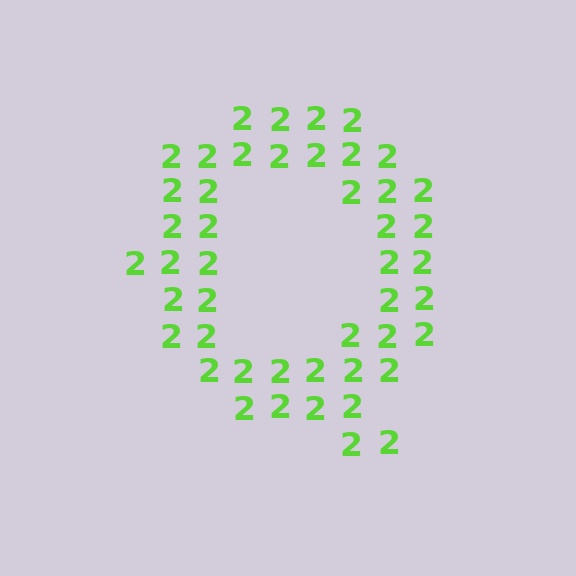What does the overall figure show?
The overall figure shows the letter Q.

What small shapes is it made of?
It is made of small digit 2's.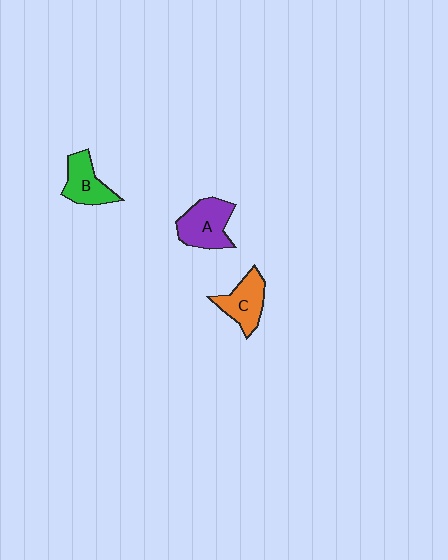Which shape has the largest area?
Shape A (purple).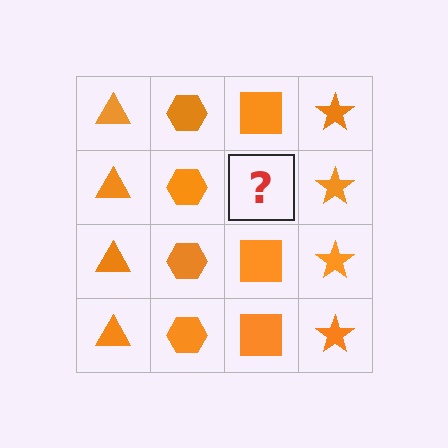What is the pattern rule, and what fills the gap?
The rule is that each column has a consistent shape. The gap should be filled with an orange square.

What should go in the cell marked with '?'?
The missing cell should contain an orange square.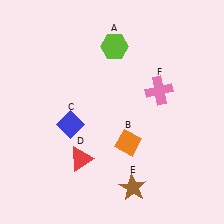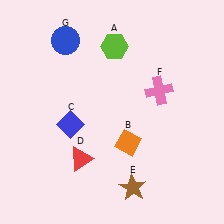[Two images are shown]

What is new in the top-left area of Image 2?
A blue circle (G) was added in the top-left area of Image 2.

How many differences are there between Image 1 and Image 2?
There is 1 difference between the two images.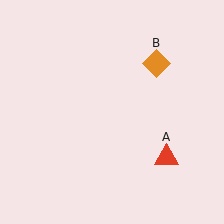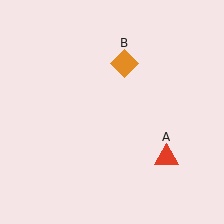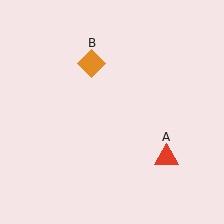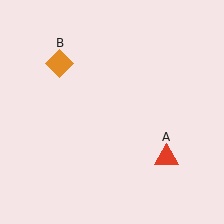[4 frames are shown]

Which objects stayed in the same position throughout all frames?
Red triangle (object A) remained stationary.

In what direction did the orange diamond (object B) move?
The orange diamond (object B) moved left.